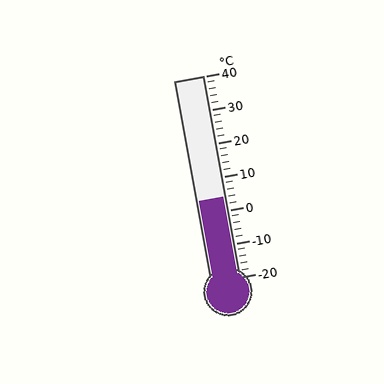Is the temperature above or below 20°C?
The temperature is below 20°C.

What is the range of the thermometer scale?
The thermometer scale ranges from -20°C to 40°C.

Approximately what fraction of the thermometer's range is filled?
The thermometer is filled to approximately 40% of its range.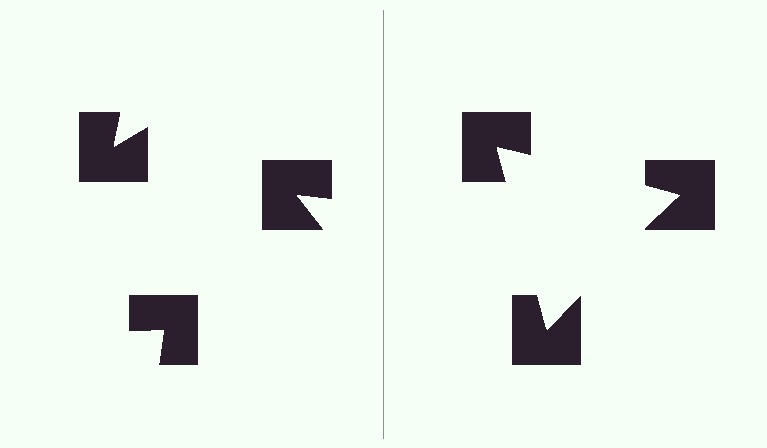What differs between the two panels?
The notched squares are positioned identically on both sides; only the wedge orientations differ. On the right they align to a triangle; on the left they are misaligned.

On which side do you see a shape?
An illusory triangle appears on the right side. On the left side the wedge cuts are rotated, so no coherent shape forms.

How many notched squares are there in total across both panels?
6 — 3 on each side.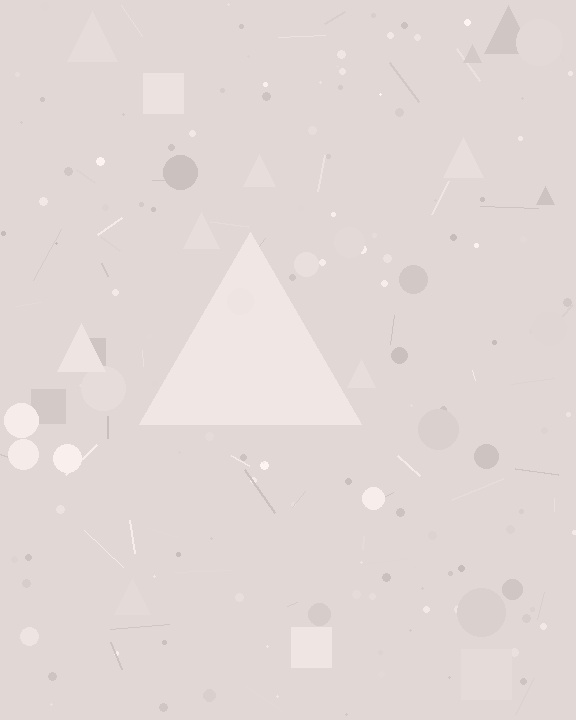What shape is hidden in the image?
A triangle is hidden in the image.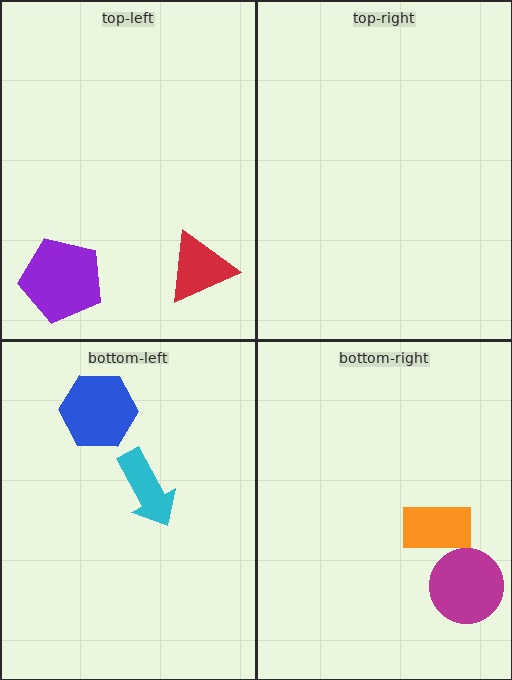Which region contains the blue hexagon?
The bottom-left region.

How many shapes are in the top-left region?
2.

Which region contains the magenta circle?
The bottom-right region.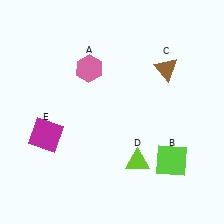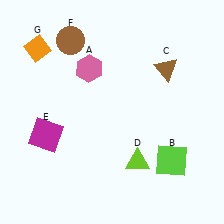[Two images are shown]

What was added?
A brown circle (F), an orange diamond (G) were added in Image 2.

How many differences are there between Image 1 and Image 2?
There are 2 differences between the two images.